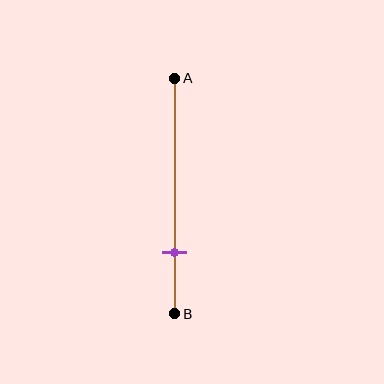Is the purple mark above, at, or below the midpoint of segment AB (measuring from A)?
The purple mark is below the midpoint of segment AB.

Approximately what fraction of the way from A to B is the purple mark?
The purple mark is approximately 75% of the way from A to B.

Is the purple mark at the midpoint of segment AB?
No, the mark is at about 75% from A, not at the 50% midpoint.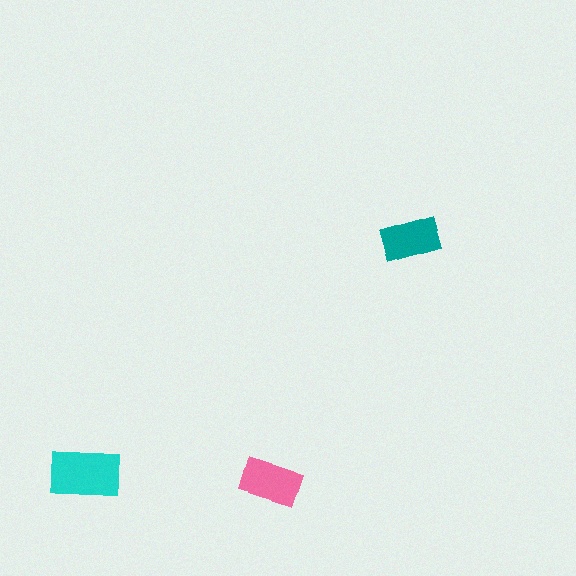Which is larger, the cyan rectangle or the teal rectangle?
The cyan one.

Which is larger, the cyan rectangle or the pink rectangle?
The cyan one.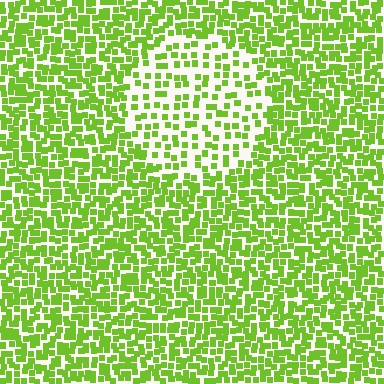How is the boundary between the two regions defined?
The boundary is defined by a change in element density (approximately 2.1x ratio). All elements are the same color, size, and shape.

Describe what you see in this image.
The image contains small lime elements arranged at two different densities. A circle-shaped region is visible where the elements are less densely packed than the surrounding area.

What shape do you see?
I see a circle.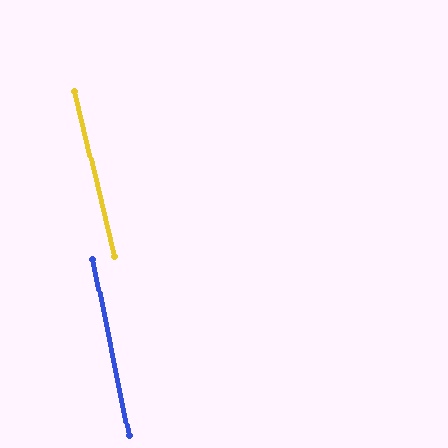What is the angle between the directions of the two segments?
Approximately 2 degrees.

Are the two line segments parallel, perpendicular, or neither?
Parallel — their directions differ by only 1.9°.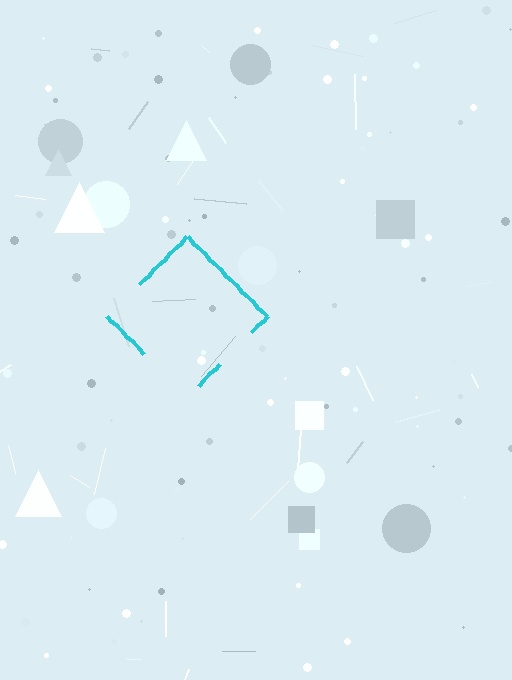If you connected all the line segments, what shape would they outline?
They would outline a diamond.